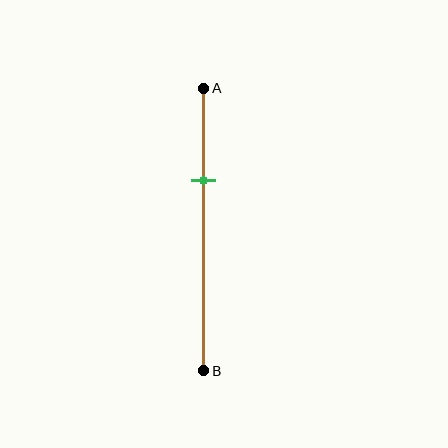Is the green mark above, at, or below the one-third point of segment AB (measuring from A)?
The green mark is approximately at the one-third point of segment AB.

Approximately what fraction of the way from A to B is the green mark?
The green mark is approximately 35% of the way from A to B.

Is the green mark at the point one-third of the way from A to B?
Yes, the mark is approximately at the one-third point.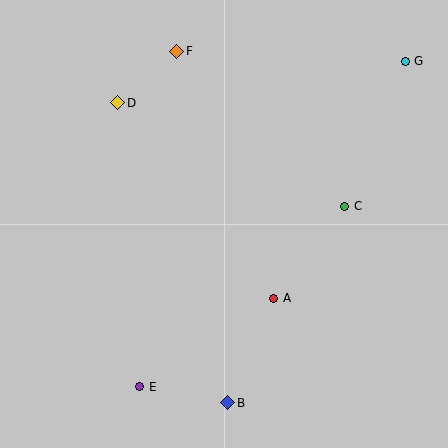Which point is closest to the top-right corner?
Point G is closest to the top-right corner.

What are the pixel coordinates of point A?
Point A is at (274, 298).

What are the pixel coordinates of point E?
Point E is at (140, 387).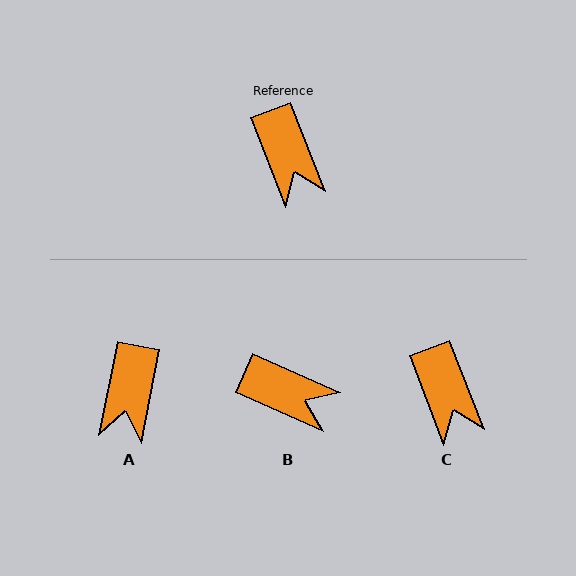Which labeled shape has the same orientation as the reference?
C.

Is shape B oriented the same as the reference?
No, it is off by about 45 degrees.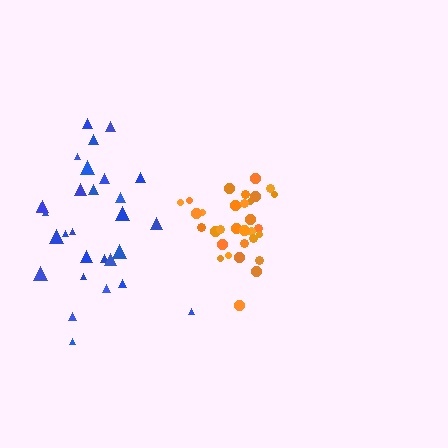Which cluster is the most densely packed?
Orange.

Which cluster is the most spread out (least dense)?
Blue.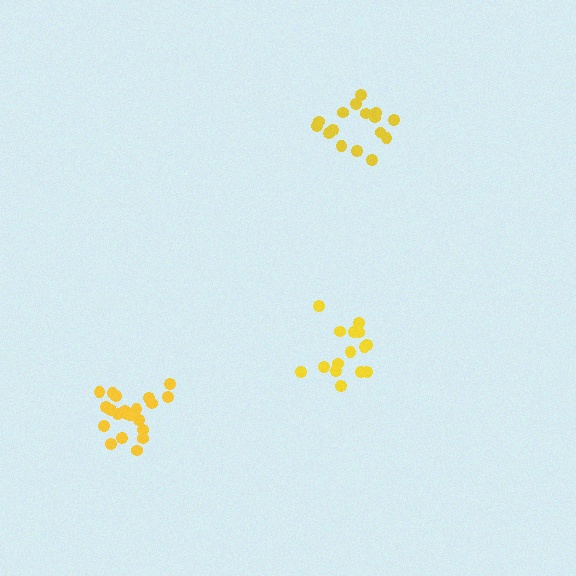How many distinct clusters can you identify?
There are 3 distinct clusters.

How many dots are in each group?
Group 1: 15 dots, Group 2: 16 dots, Group 3: 21 dots (52 total).